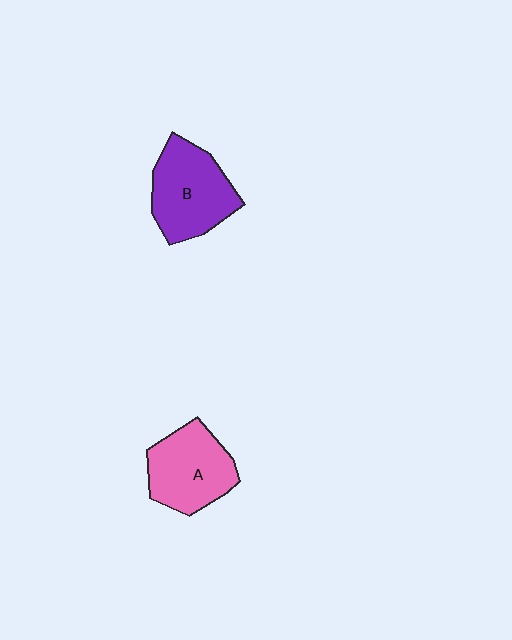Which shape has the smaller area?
Shape A (pink).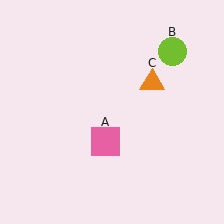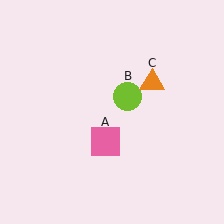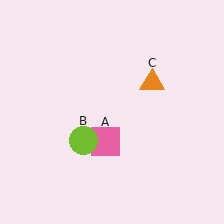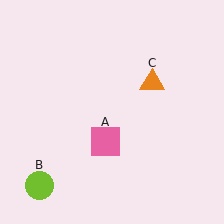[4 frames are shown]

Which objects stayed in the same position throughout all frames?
Pink square (object A) and orange triangle (object C) remained stationary.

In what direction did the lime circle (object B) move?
The lime circle (object B) moved down and to the left.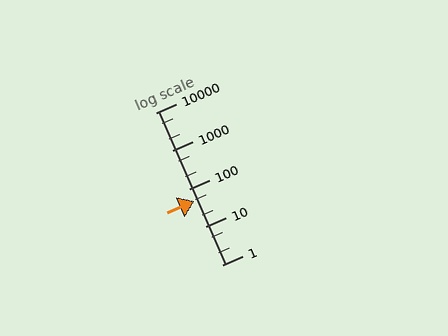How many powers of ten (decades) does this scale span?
The scale spans 4 decades, from 1 to 10000.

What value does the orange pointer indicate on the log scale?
The pointer indicates approximately 46.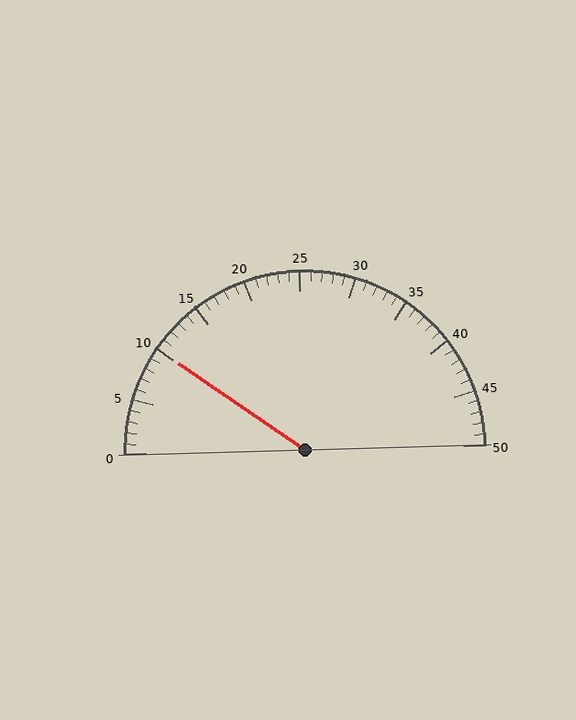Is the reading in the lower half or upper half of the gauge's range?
The reading is in the lower half of the range (0 to 50).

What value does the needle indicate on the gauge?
The needle indicates approximately 10.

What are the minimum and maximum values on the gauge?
The gauge ranges from 0 to 50.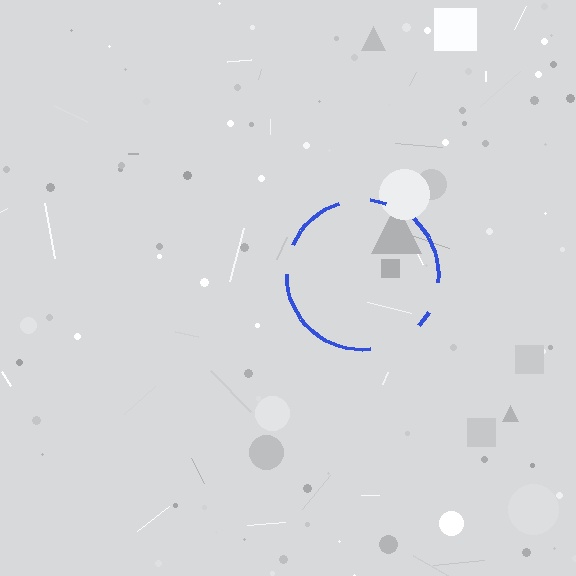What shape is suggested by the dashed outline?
The dashed outline suggests a circle.